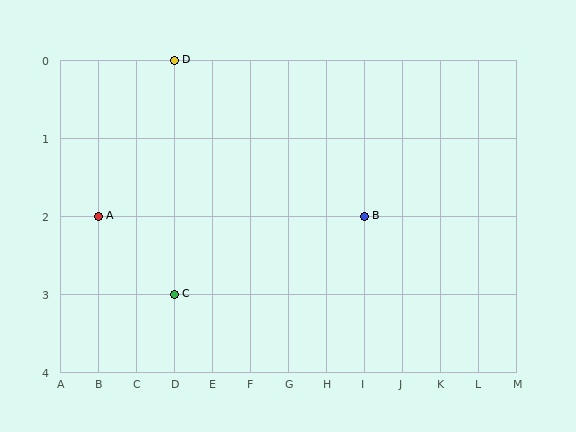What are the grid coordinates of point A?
Point A is at grid coordinates (B, 2).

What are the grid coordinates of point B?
Point B is at grid coordinates (I, 2).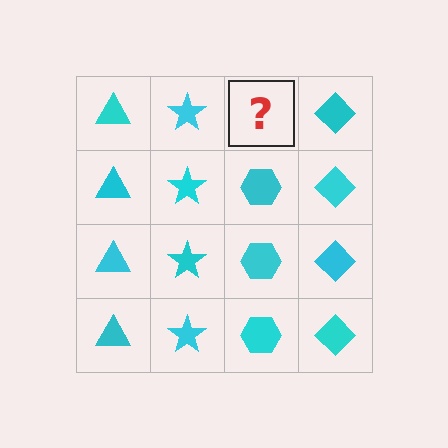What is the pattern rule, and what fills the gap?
The rule is that each column has a consistent shape. The gap should be filled with a cyan hexagon.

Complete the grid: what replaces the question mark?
The question mark should be replaced with a cyan hexagon.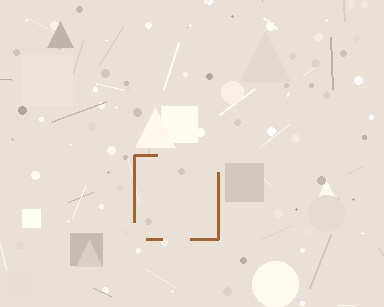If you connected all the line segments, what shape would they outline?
They would outline a square.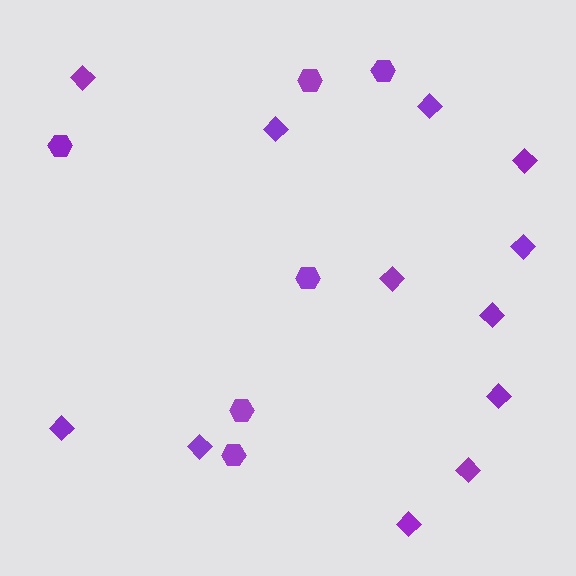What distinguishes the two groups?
There are 2 groups: one group of hexagons (6) and one group of diamonds (12).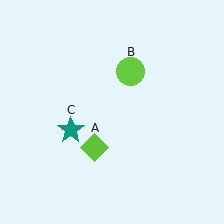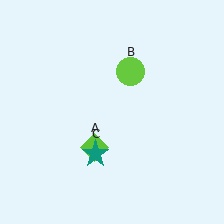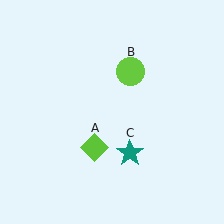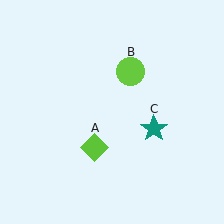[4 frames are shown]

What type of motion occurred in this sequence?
The teal star (object C) rotated counterclockwise around the center of the scene.